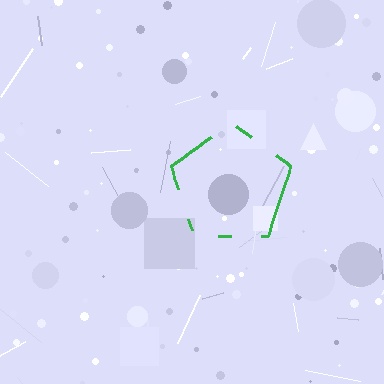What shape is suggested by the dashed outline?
The dashed outline suggests a pentagon.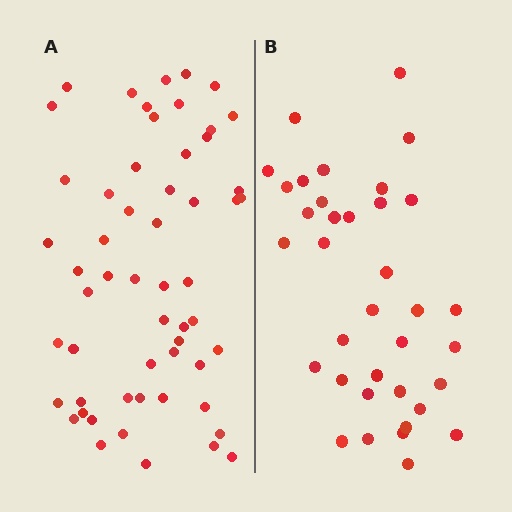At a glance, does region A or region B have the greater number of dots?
Region A (the left region) has more dots.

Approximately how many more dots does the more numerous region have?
Region A has approximately 20 more dots than region B.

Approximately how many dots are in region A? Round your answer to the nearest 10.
About 60 dots. (The exact count is 56, which rounds to 60.)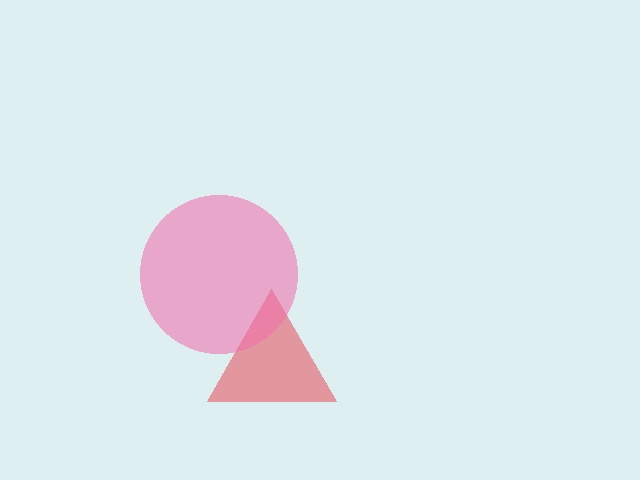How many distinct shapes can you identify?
There are 2 distinct shapes: a red triangle, a pink circle.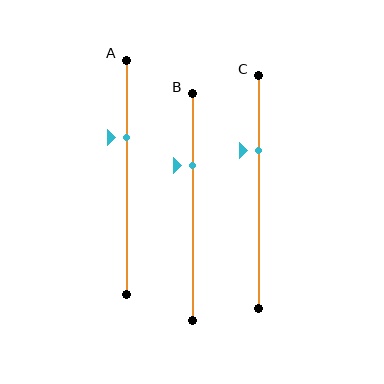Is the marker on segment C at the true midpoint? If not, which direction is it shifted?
No, the marker on segment C is shifted upward by about 18% of the segment length.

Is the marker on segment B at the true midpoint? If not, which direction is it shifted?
No, the marker on segment B is shifted upward by about 18% of the segment length.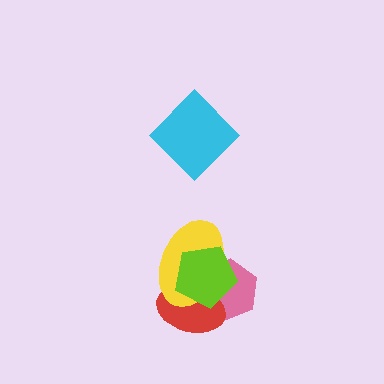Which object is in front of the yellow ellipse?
The lime pentagon is in front of the yellow ellipse.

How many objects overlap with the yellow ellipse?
3 objects overlap with the yellow ellipse.